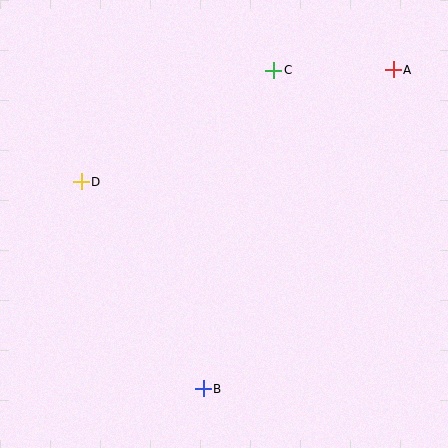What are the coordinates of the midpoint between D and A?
The midpoint between D and A is at (237, 126).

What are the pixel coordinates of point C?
Point C is at (274, 70).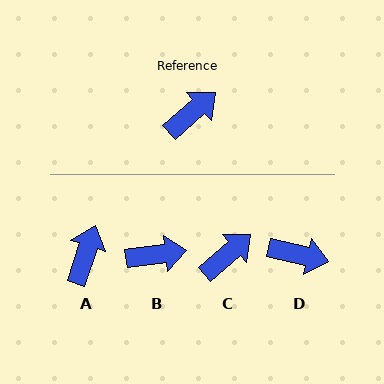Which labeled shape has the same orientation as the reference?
C.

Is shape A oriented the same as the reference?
No, it is off by about 31 degrees.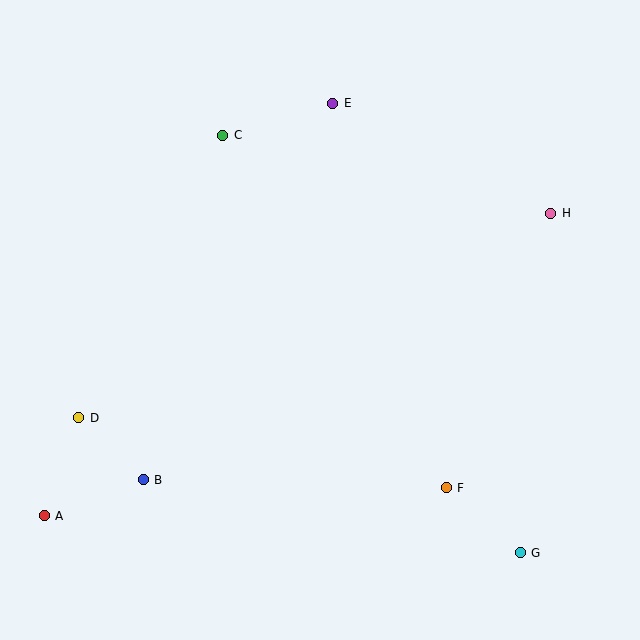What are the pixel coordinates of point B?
Point B is at (143, 480).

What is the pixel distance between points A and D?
The distance between A and D is 104 pixels.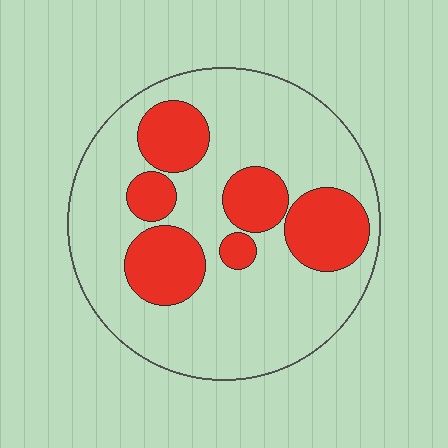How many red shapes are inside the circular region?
6.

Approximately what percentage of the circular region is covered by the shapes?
Approximately 30%.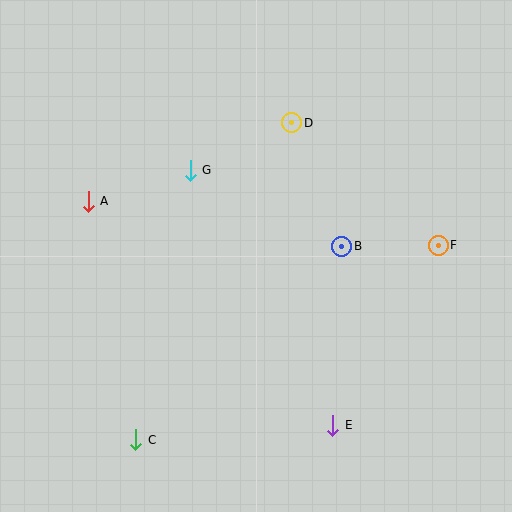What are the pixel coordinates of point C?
Point C is at (136, 440).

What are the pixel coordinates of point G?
Point G is at (190, 170).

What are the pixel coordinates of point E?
Point E is at (333, 425).